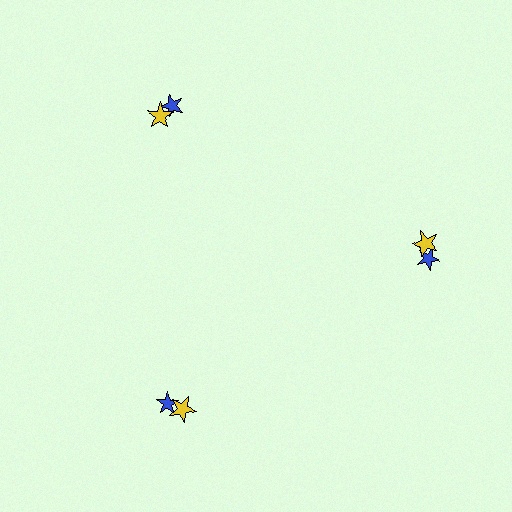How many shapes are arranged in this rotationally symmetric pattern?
There are 6 shapes, arranged in 3 groups of 2.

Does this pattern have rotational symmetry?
Yes, this pattern has 3-fold rotational symmetry. It looks the same after rotating 120 degrees around the center.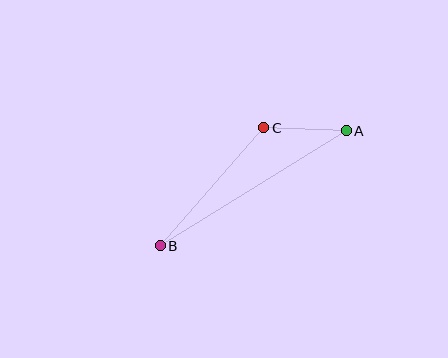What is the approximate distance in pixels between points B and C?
The distance between B and C is approximately 157 pixels.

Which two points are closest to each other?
Points A and C are closest to each other.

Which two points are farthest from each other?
Points A and B are farthest from each other.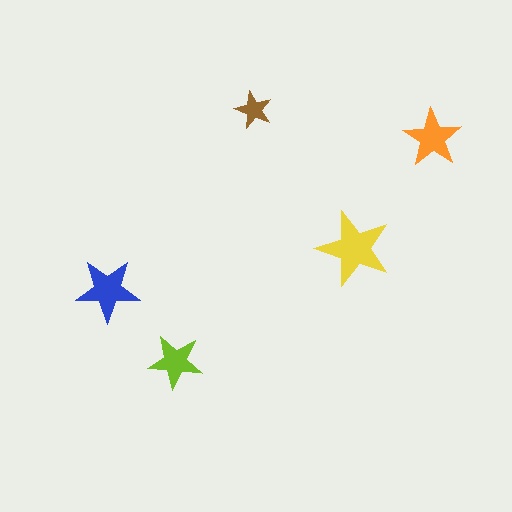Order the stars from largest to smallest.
the yellow one, the blue one, the orange one, the lime one, the brown one.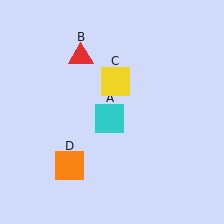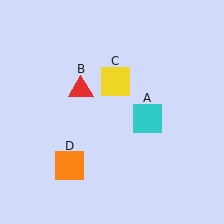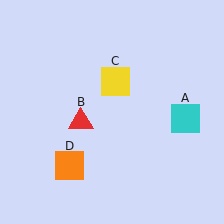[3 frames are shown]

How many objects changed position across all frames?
2 objects changed position: cyan square (object A), red triangle (object B).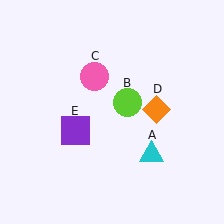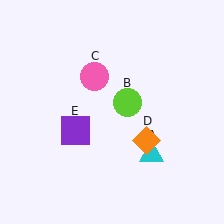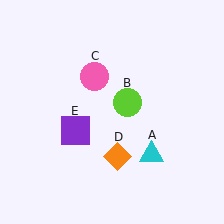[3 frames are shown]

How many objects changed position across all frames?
1 object changed position: orange diamond (object D).